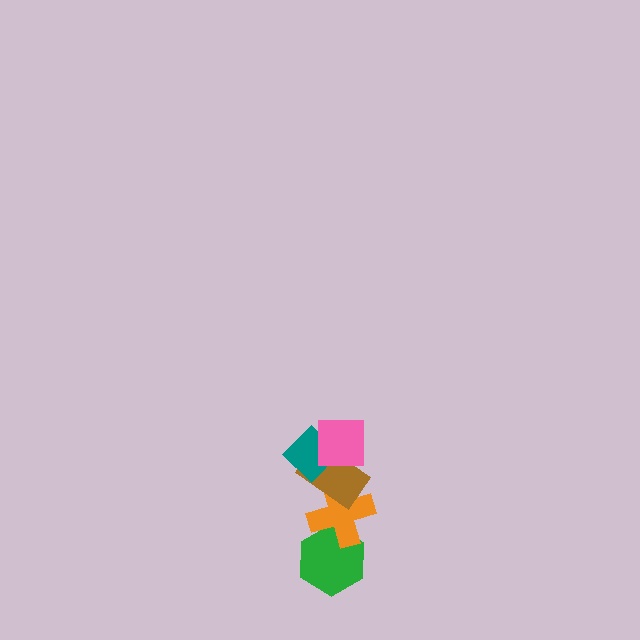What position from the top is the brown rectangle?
The brown rectangle is 3rd from the top.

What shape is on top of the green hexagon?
The orange cross is on top of the green hexagon.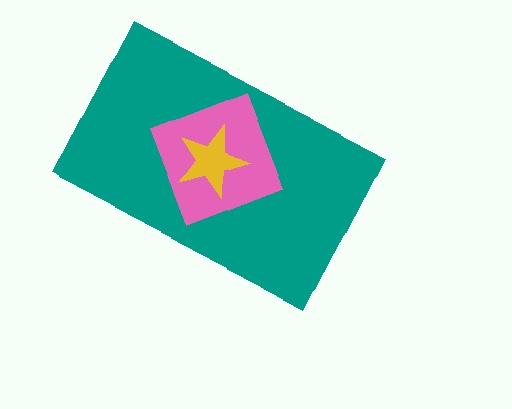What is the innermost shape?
The yellow star.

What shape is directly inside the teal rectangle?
The pink diamond.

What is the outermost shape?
The teal rectangle.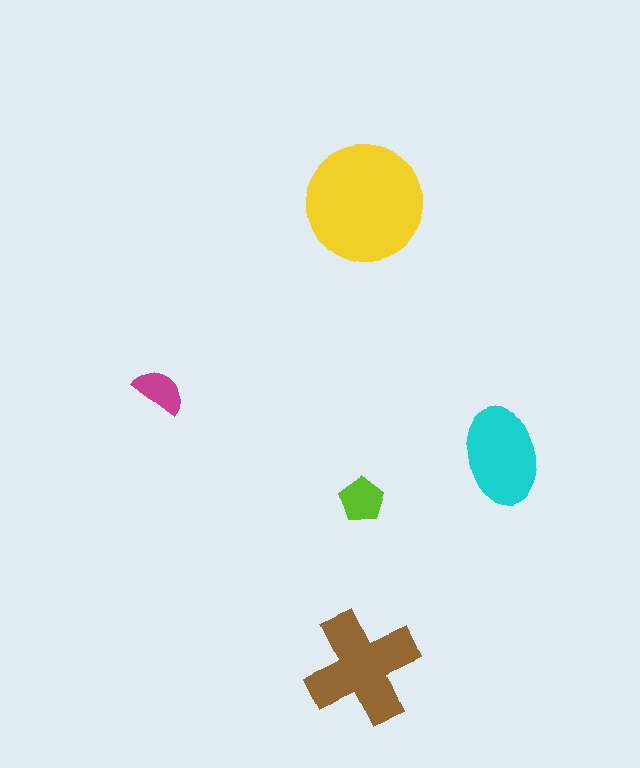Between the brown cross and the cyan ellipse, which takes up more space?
The brown cross.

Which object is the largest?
The yellow circle.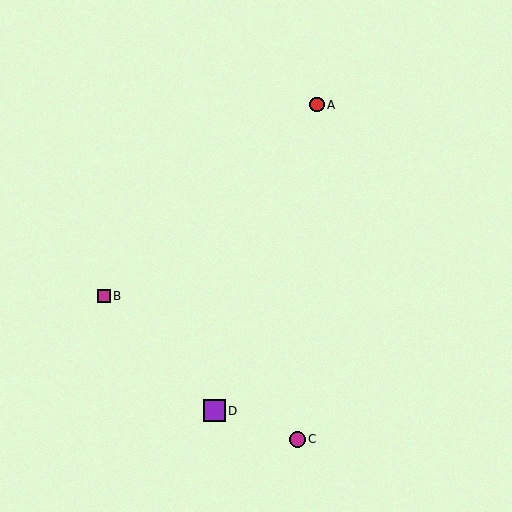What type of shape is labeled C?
Shape C is a magenta circle.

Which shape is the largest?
The purple square (labeled D) is the largest.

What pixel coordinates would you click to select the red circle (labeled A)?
Click at (317, 105) to select the red circle A.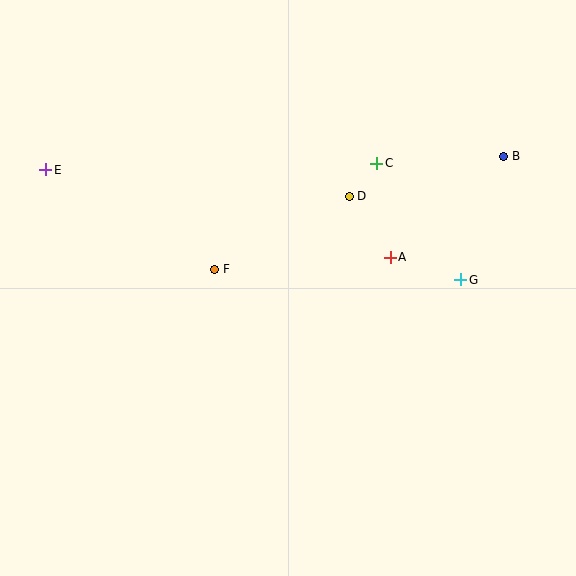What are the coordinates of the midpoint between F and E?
The midpoint between F and E is at (130, 220).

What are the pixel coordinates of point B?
Point B is at (504, 156).